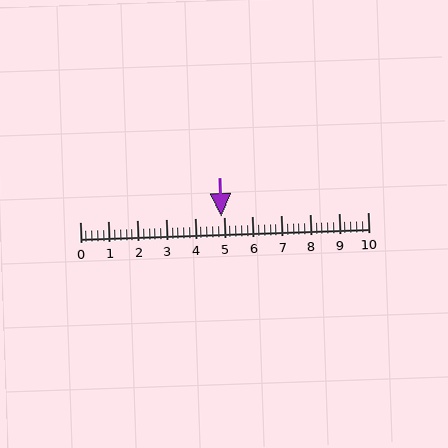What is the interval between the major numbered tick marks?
The major tick marks are spaced 1 units apart.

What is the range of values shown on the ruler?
The ruler shows values from 0 to 10.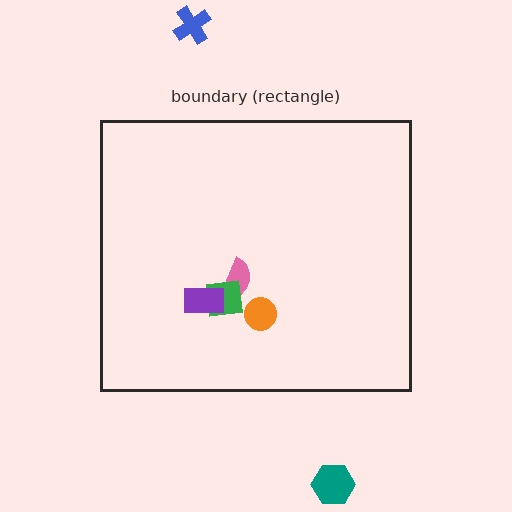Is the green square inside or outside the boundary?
Inside.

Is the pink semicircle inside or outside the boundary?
Inside.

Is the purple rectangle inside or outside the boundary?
Inside.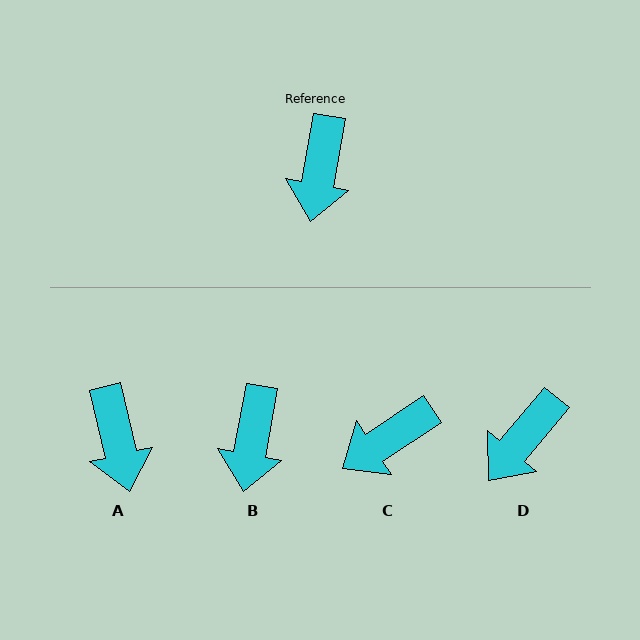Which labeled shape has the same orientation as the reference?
B.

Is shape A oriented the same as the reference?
No, it is off by about 23 degrees.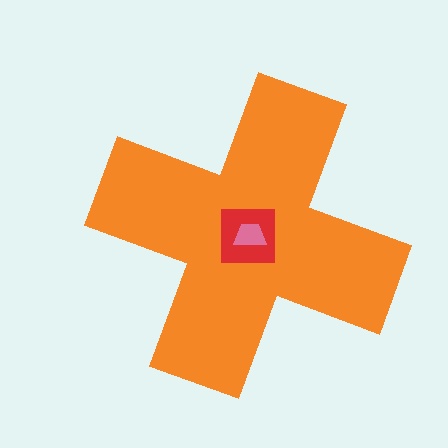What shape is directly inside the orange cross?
The red square.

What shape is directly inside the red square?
The pink trapezoid.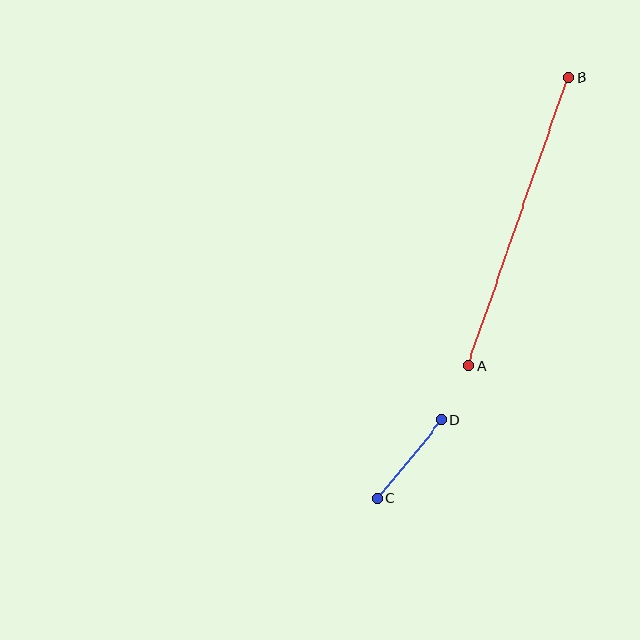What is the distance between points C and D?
The distance is approximately 101 pixels.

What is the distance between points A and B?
The distance is approximately 305 pixels.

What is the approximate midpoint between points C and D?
The midpoint is at approximately (409, 459) pixels.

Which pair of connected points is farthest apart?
Points A and B are farthest apart.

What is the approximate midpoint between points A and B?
The midpoint is at approximately (519, 222) pixels.